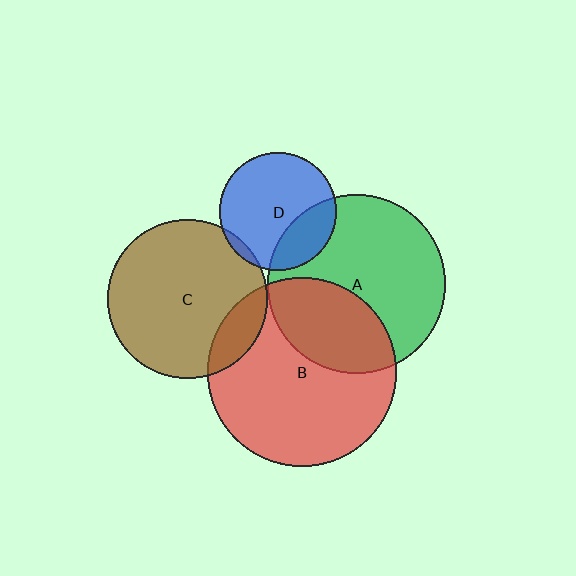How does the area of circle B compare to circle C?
Approximately 1.4 times.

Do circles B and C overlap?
Yes.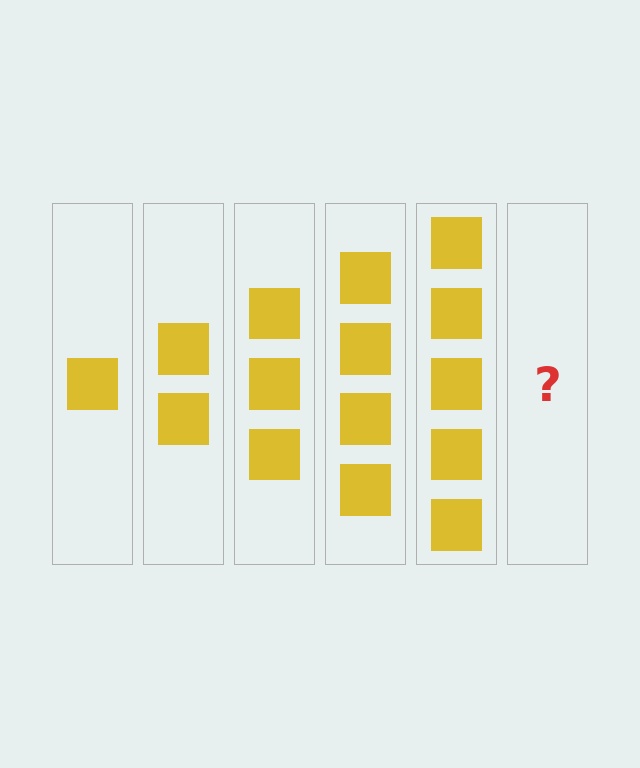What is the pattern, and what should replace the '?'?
The pattern is that each step adds one more square. The '?' should be 6 squares.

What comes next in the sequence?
The next element should be 6 squares.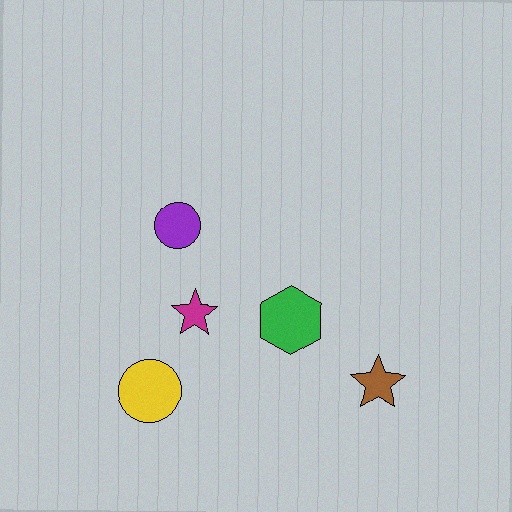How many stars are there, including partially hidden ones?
There are 2 stars.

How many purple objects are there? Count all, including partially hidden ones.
There is 1 purple object.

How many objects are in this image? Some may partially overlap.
There are 5 objects.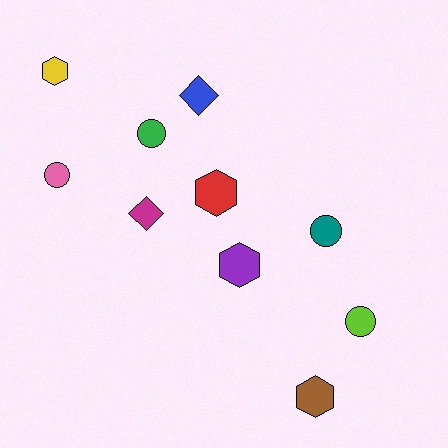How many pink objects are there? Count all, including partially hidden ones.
There is 1 pink object.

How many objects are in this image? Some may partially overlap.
There are 10 objects.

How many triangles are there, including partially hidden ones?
There are no triangles.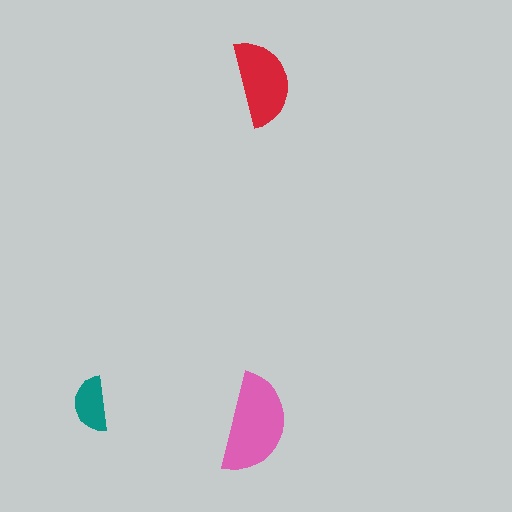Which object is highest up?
The red semicircle is topmost.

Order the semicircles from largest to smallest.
the pink one, the red one, the teal one.